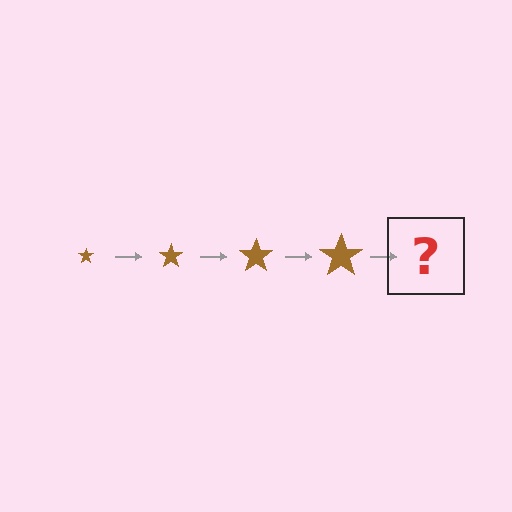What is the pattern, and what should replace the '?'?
The pattern is that the star gets progressively larger each step. The '?' should be a brown star, larger than the previous one.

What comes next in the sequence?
The next element should be a brown star, larger than the previous one.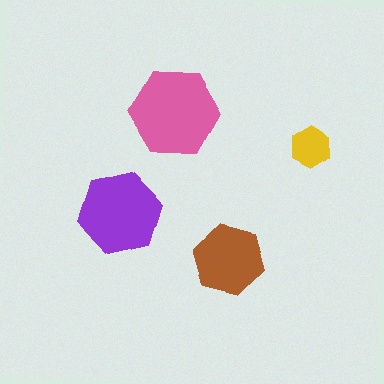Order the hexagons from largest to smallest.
the pink one, the purple one, the brown one, the yellow one.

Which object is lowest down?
The brown hexagon is bottommost.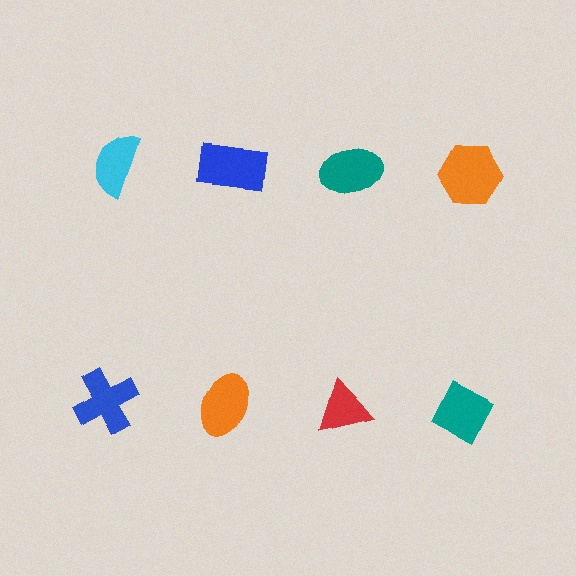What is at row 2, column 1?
A blue cross.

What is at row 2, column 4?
A teal diamond.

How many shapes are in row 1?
4 shapes.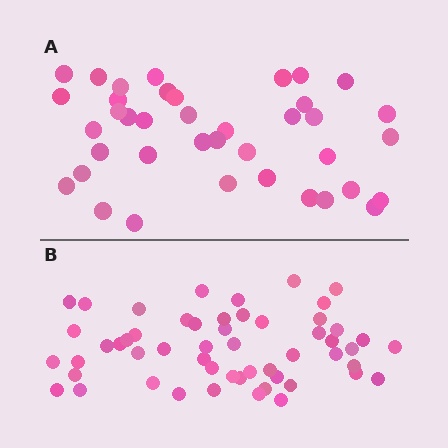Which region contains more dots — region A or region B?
Region B (the bottom region) has more dots.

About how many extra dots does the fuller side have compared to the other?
Region B has approximately 15 more dots than region A.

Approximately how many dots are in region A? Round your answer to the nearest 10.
About 40 dots. (The exact count is 39, which rounds to 40.)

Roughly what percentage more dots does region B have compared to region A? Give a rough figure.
About 40% more.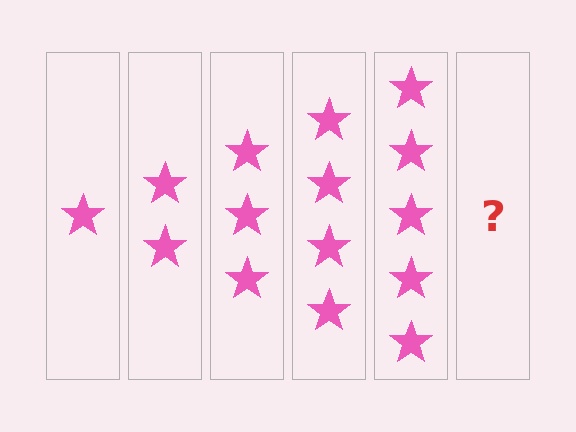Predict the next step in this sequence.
The next step is 6 stars.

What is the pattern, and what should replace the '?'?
The pattern is that each step adds one more star. The '?' should be 6 stars.